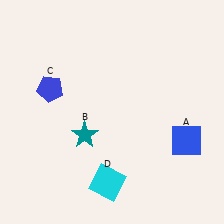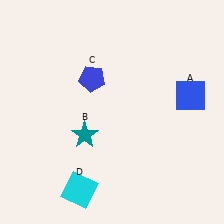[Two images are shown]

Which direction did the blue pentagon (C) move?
The blue pentagon (C) moved right.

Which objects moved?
The objects that moved are: the blue square (A), the blue pentagon (C), the cyan square (D).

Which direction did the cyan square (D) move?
The cyan square (D) moved left.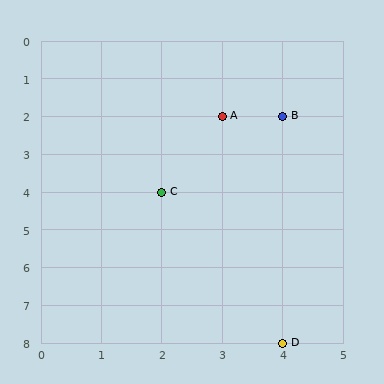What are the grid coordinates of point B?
Point B is at grid coordinates (4, 2).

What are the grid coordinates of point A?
Point A is at grid coordinates (3, 2).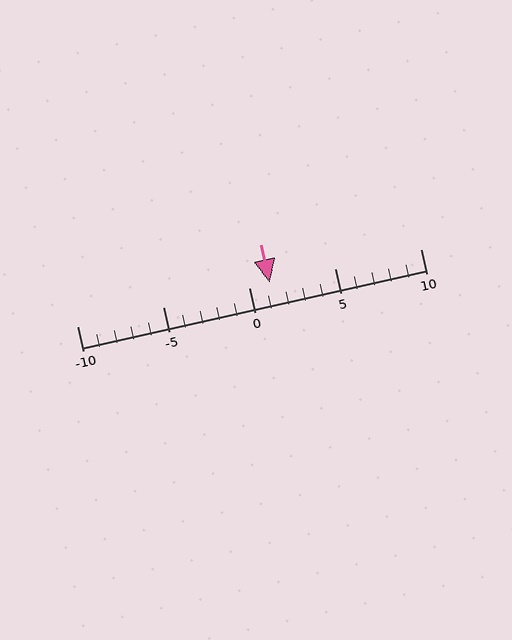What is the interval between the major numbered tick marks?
The major tick marks are spaced 5 units apart.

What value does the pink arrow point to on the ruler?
The pink arrow points to approximately 1.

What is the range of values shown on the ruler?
The ruler shows values from -10 to 10.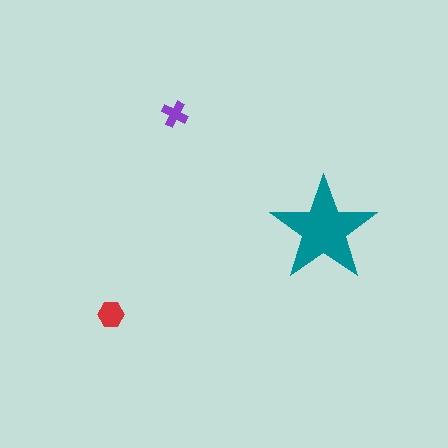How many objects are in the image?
There are 3 objects in the image.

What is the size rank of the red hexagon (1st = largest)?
2nd.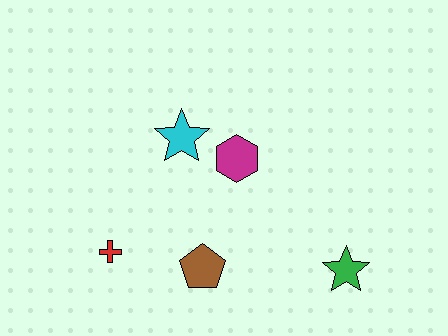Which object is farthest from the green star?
The red cross is farthest from the green star.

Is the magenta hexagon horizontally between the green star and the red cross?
Yes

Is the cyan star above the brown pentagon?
Yes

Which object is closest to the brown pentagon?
The red cross is closest to the brown pentagon.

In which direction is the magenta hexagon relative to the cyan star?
The magenta hexagon is to the right of the cyan star.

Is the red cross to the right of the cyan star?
No